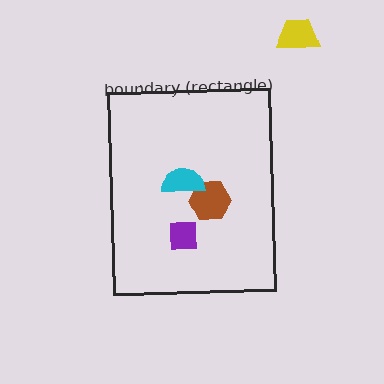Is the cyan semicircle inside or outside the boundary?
Inside.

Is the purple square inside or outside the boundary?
Inside.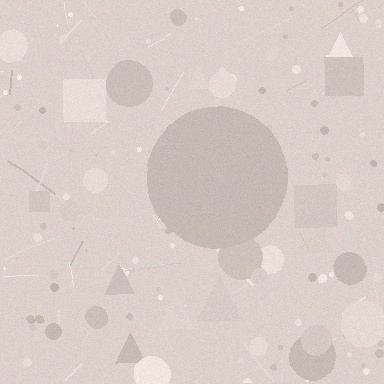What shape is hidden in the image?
A circle is hidden in the image.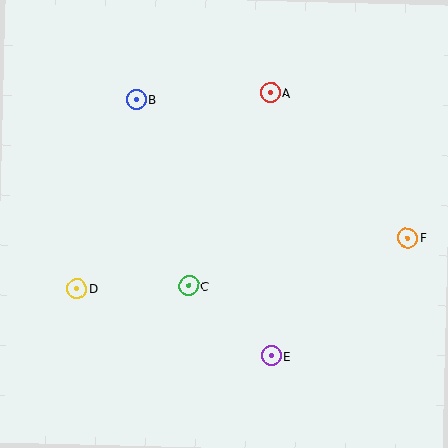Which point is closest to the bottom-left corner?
Point D is closest to the bottom-left corner.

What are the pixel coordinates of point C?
Point C is at (189, 286).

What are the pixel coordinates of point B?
Point B is at (137, 100).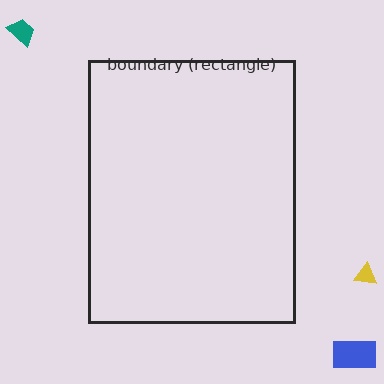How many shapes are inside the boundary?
0 inside, 3 outside.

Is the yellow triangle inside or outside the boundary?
Outside.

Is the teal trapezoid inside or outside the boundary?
Outside.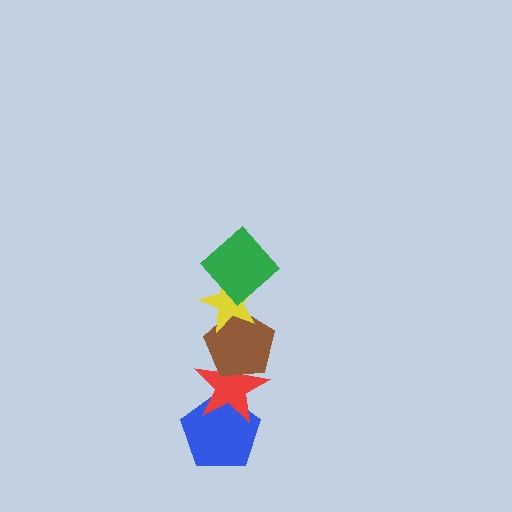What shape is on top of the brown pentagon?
The yellow star is on top of the brown pentagon.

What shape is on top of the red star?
The brown pentagon is on top of the red star.